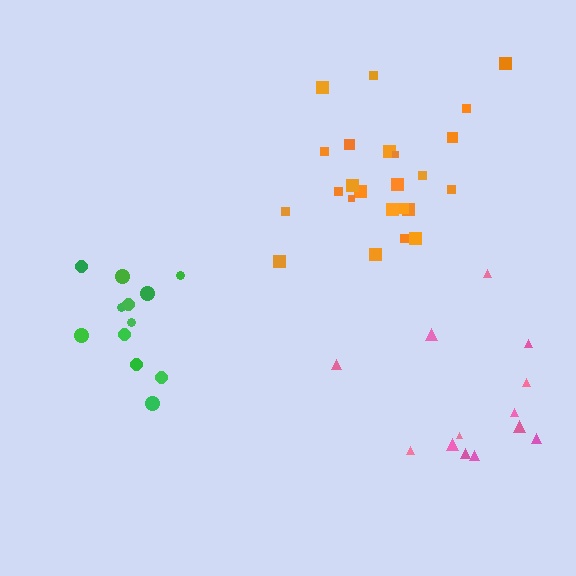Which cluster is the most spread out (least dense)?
Pink.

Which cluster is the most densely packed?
Orange.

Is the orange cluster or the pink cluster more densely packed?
Orange.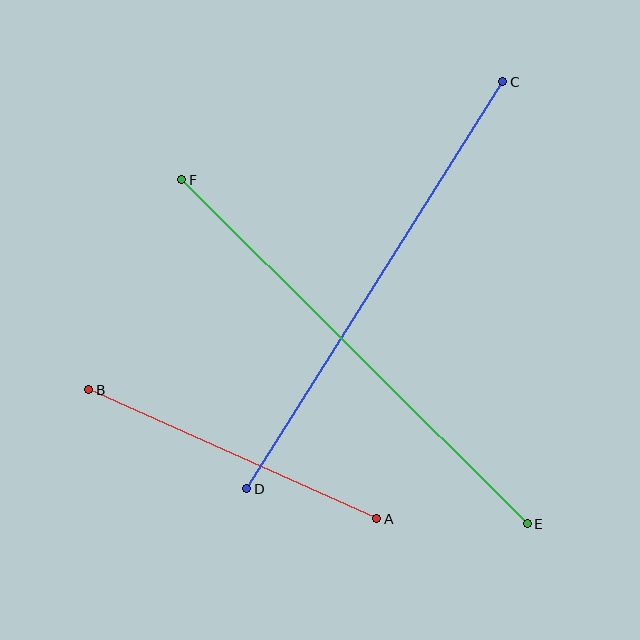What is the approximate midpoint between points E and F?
The midpoint is at approximately (355, 352) pixels.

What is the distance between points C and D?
The distance is approximately 481 pixels.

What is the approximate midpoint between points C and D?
The midpoint is at approximately (375, 285) pixels.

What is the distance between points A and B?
The distance is approximately 315 pixels.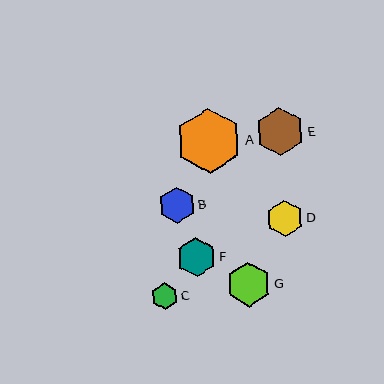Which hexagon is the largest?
Hexagon A is the largest with a size of approximately 65 pixels.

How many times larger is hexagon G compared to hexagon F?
Hexagon G is approximately 1.1 times the size of hexagon F.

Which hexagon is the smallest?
Hexagon C is the smallest with a size of approximately 27 pixels.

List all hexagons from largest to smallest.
From largest to smallest: A, E, G, F, B, D, C.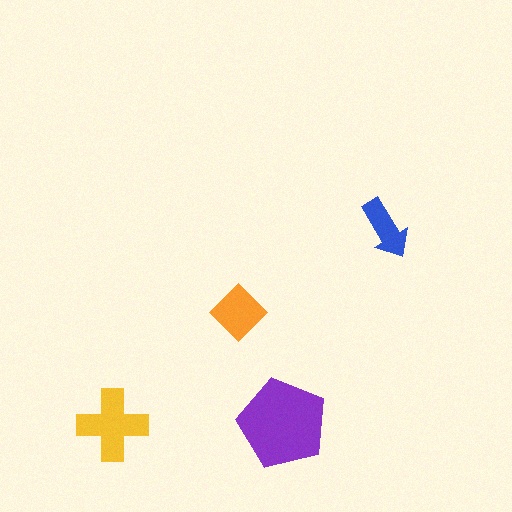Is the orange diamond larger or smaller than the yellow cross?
Smaller.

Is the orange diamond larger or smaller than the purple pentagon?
Smaller.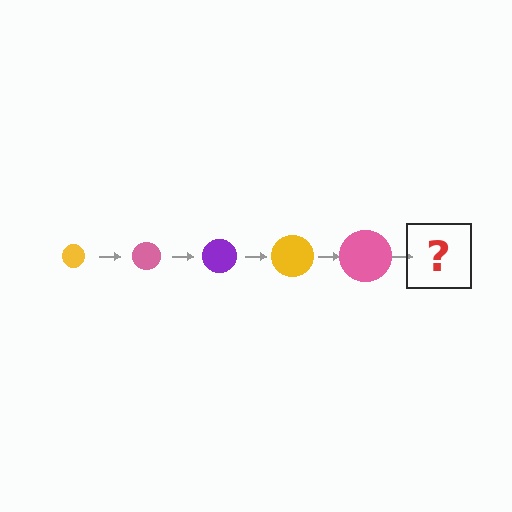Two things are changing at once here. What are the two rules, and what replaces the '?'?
The two rules are that the circle grows larger each step and the color cycles through yellow, pink, and purple. The '?' should be a purple circle, larger than the previous one.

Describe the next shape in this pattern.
It should be a purple circle, larger than the previous one.